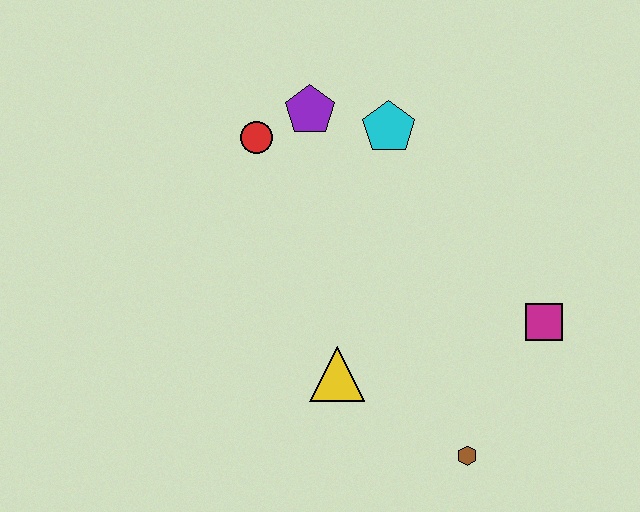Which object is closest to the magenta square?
The brown hexagon is closest to the magenta square.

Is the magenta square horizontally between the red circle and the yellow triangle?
No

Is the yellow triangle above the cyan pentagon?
No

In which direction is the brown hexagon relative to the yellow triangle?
The brown hexagon is to the right of the yellow triangle.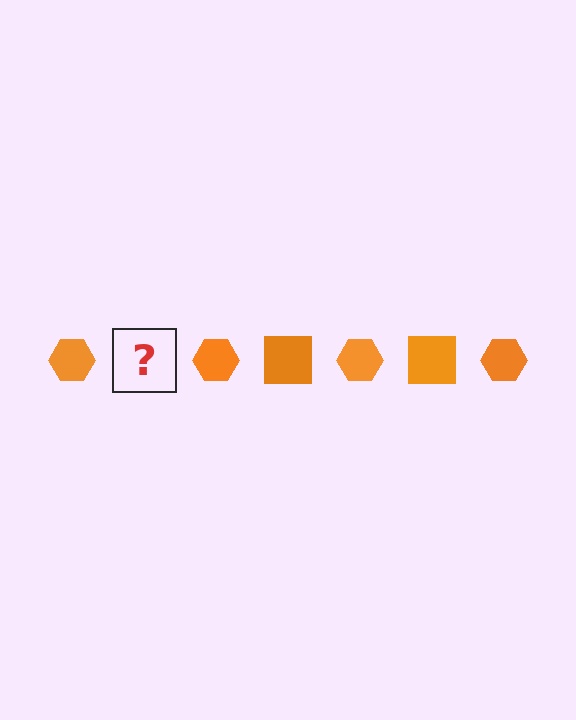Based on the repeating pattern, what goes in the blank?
The blank should be an orange square.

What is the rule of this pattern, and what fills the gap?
The rule is that the pattern cycles through hexagon, square shapes in orange. The gap should be filled with an orange square.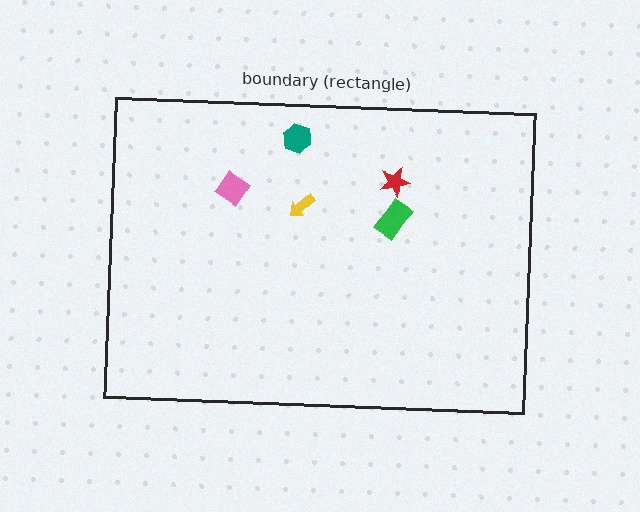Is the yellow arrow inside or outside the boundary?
Inside.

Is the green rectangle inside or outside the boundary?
Inside.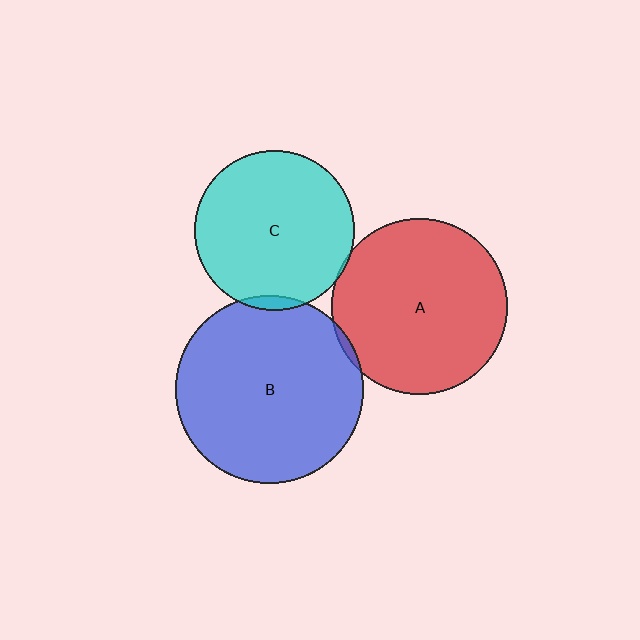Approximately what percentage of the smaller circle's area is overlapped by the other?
Approximately 5%.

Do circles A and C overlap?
Yes.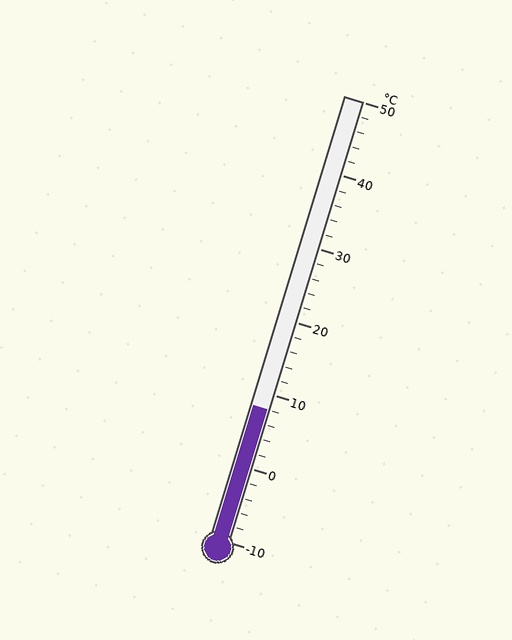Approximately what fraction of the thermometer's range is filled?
The thermometer is filled to approximately 30% of its range.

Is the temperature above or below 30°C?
The temperature is below 30°C.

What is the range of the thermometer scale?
The thermometer scale ranges from -10°C to 50°C.